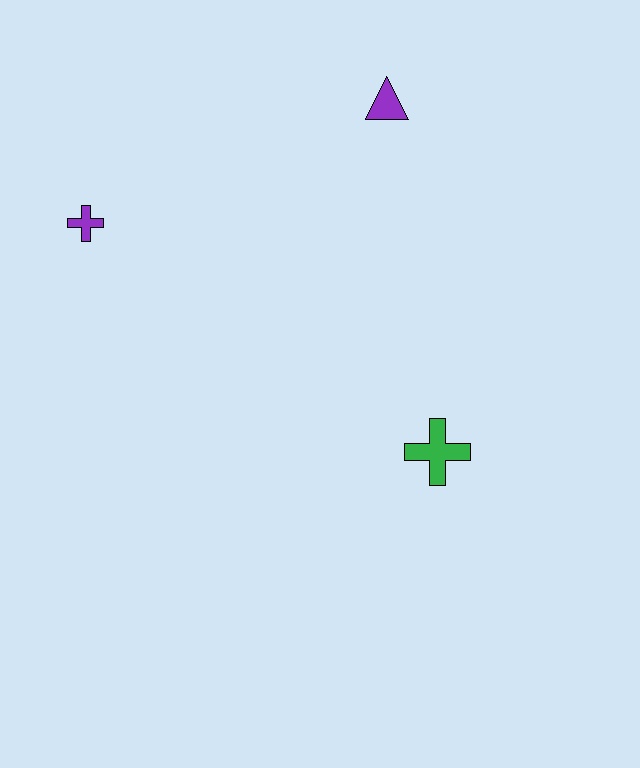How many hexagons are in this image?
There are no hexagons.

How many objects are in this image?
There are 3 objects.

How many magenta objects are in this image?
There are no magenta objects.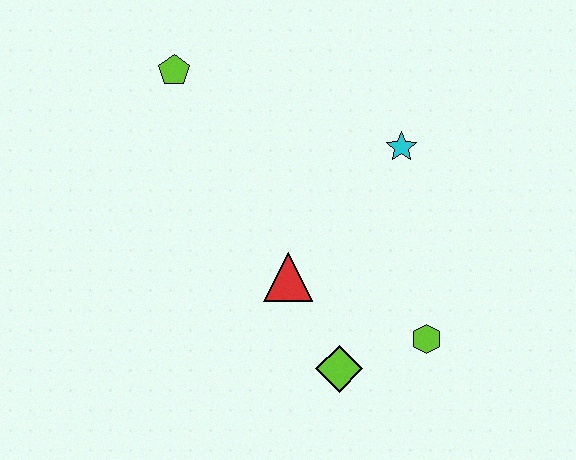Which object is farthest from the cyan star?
The lime pentagon is farthest from the cyan star.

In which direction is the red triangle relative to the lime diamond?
The red triangle is above the lime diamond.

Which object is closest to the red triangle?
The lime diamond is closest to the red triangle.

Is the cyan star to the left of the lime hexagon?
Yes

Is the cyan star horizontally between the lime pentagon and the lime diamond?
No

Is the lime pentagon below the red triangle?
No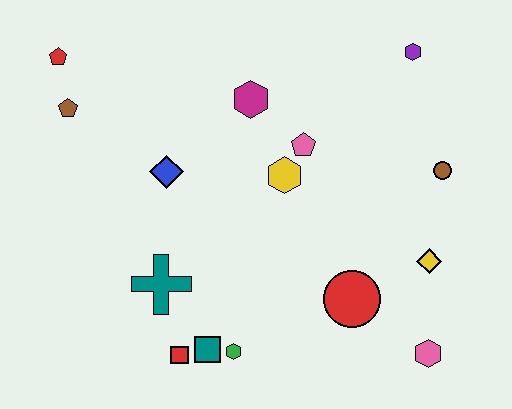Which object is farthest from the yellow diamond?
The red pentagon is farthest from the yellow diamond.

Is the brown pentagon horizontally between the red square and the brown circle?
No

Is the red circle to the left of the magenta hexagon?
No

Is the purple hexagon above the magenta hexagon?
Yes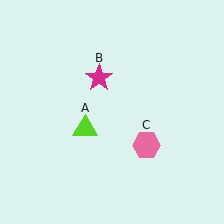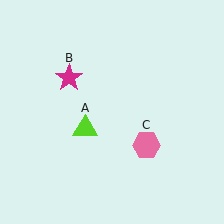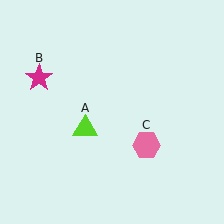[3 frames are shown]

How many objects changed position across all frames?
1 object changed position: magenta star (object B).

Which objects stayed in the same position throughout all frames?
Lime triangle (object A) and pink hexagon (object C) remained stationary.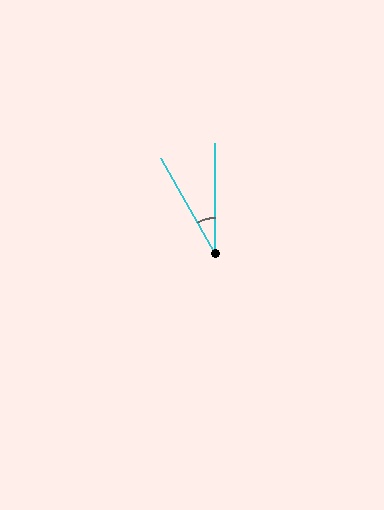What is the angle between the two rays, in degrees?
Approximately 30 degrees.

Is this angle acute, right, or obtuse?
It is acute.